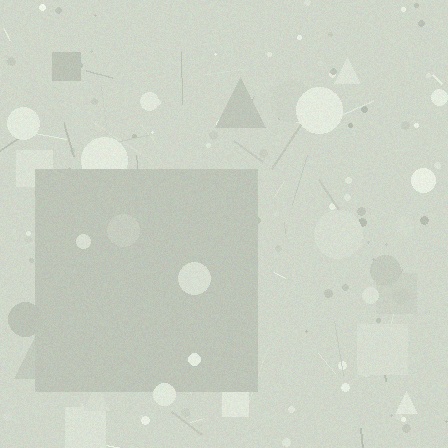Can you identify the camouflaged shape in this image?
The camouflaged shape is a square.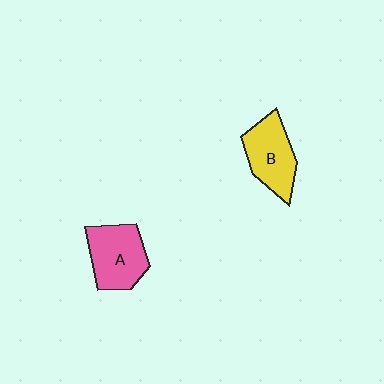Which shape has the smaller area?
Shape B (yellow).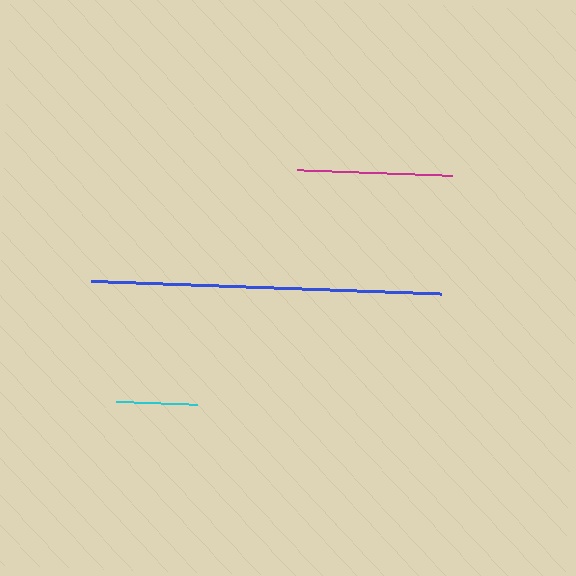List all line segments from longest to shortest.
From longest to shortest: blue, magenta, cyan.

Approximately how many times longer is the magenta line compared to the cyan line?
The magenta line is approximately 1.9 times the length of the cyan line.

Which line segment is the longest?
The blue line is the longest at approximately 350 pixels.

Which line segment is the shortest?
The cyan line is the shortest at approximately 82 pixels.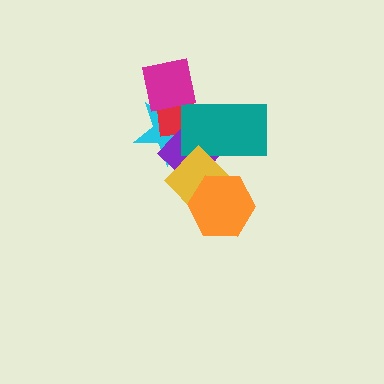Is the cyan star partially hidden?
Yes, it is partially covered by another shape.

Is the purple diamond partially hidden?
Yes, it is partially covered by another shape.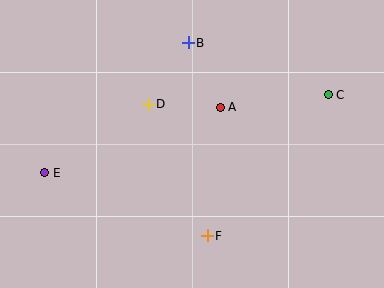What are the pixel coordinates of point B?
Point B is at (188, 43).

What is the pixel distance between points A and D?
The distance between A and D is 72 pixels.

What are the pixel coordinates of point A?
Point A is at (220, 107).